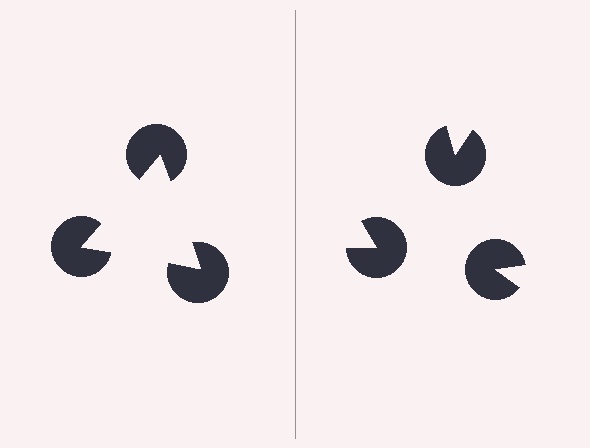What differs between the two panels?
The pac-man discs are positioned identically on both sides; only the wedge orientations differ. On the left they align to a triangle; on the right they are misaligned.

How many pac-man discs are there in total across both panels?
6 — 3 on each side.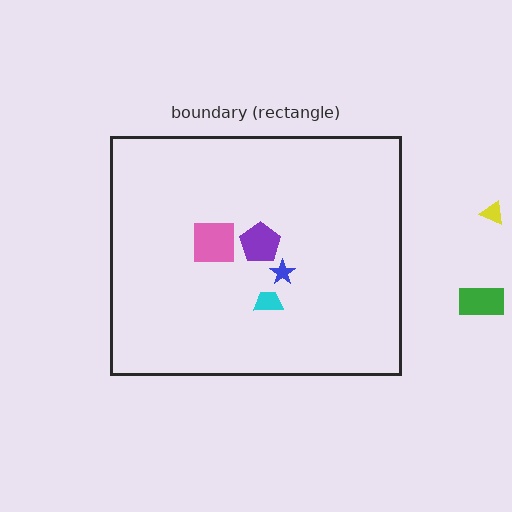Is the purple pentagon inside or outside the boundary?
Inside.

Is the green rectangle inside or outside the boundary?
Outside.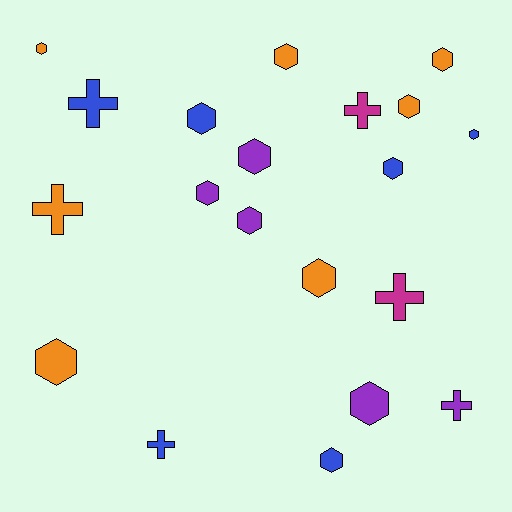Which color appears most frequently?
Orange, with 7 objects.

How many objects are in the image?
There are 20 objects.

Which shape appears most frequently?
Hexagon, with 14 objects.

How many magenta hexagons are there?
There are no magenta hexagons.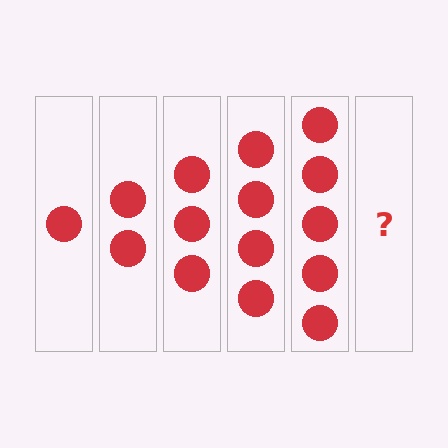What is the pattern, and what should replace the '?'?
The pattern is that each step adds one more circle. The '?' should be 6 circles.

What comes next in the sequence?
The next element should be 6 circles.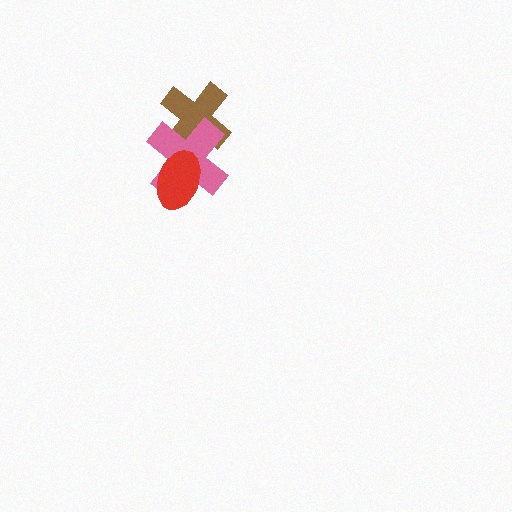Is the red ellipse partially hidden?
No, no other shape covers it.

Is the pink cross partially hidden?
Yes, it is partially covered by another shape.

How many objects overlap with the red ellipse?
1 object overlaps with the red ellipse.